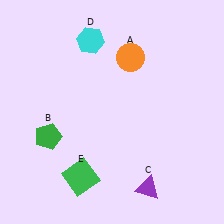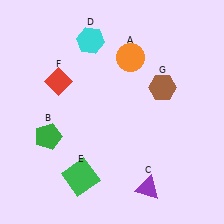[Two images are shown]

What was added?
A red diamond (F), a brown hexagon (G) were added in Image 2.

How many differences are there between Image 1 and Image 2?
There are 2 differences between the two images.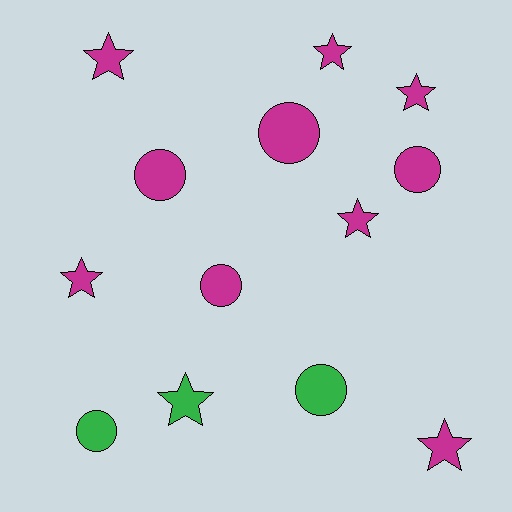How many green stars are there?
There is 1 green star.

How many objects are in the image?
There are 13 objects.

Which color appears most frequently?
Magenta, with 10 objects.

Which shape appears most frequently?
Star, with 7 objects.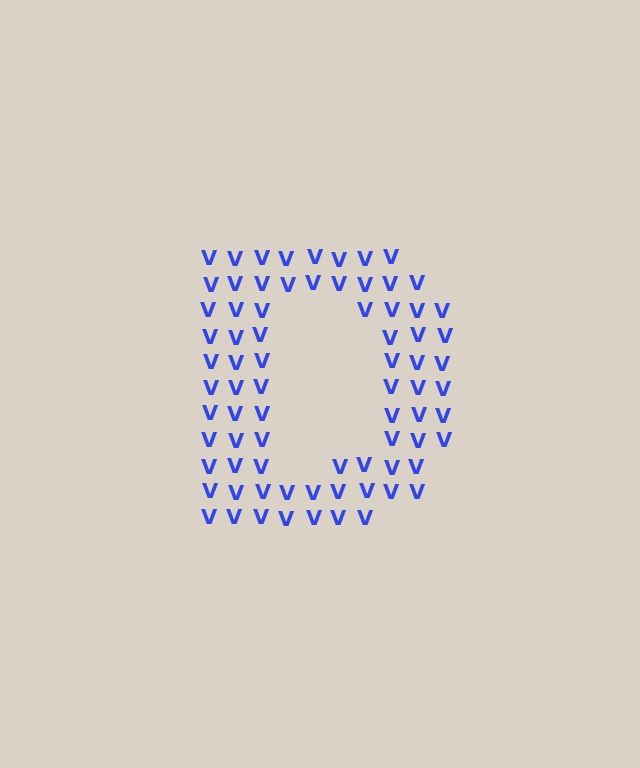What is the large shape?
The large shape is the letter D.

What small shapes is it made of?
It is made of small letter V's.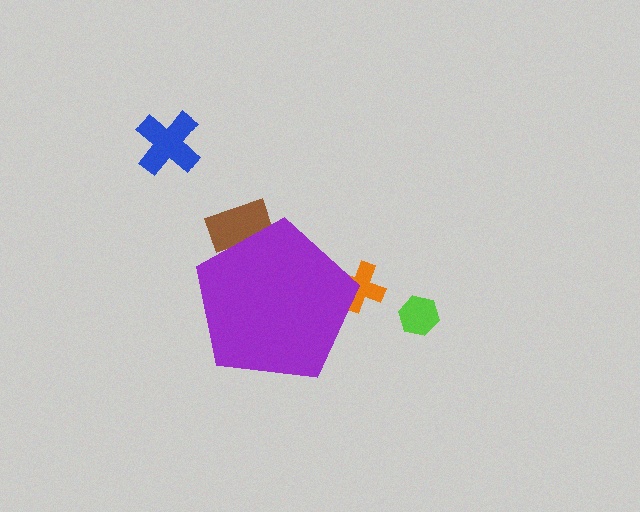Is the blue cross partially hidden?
No, the blue cross is fully visible.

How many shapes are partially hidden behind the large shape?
2 shapes are partially hidden.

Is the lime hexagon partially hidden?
No, the lime hexagon is fully visible.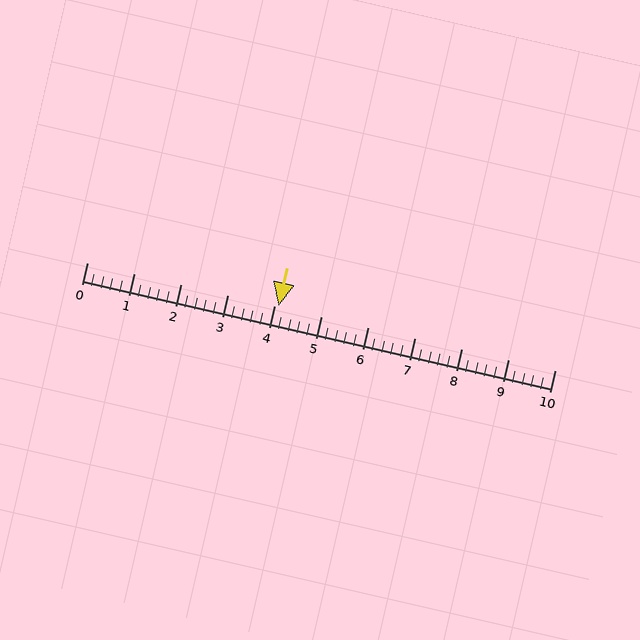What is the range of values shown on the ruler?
The ruler shows values from 0 to 10.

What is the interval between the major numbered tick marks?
The major tick marks are spaced 1 units apart.